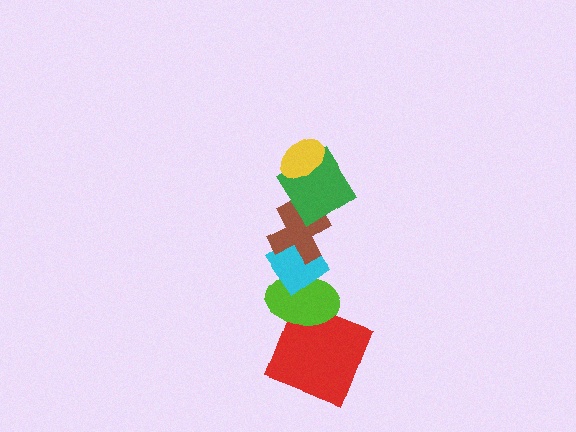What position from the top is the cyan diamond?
The cyan diamond is 4th from the top.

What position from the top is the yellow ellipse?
The yellow ellipse is 1st from the top.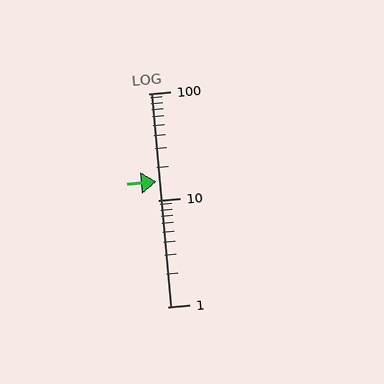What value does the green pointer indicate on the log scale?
The pointer indicates approximately 15.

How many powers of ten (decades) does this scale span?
The scale spans 2 decades, from 1 to 100.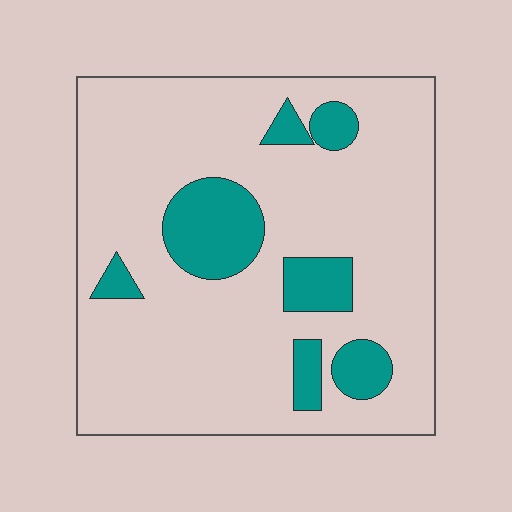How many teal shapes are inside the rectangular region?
7.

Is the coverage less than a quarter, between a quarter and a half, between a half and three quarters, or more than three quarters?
Less than a quarter.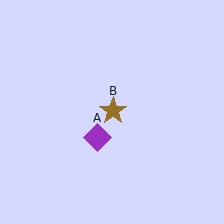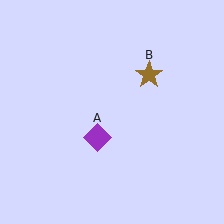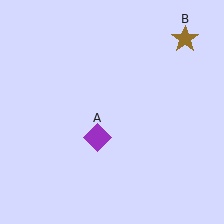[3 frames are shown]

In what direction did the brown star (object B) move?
The brown star (object B) moved up and to the right.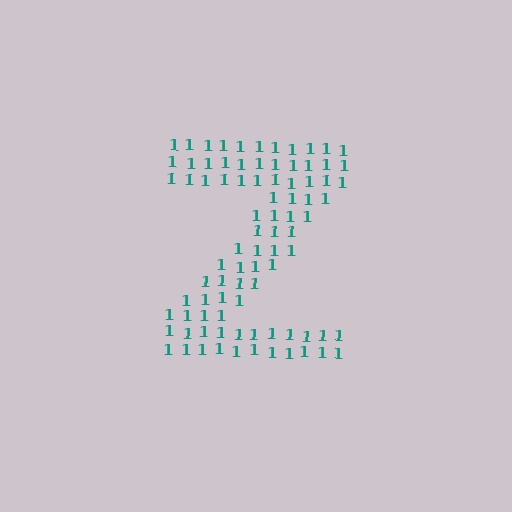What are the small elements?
The small elements are digit 1's.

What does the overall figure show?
The overall figure shows the letter Z.